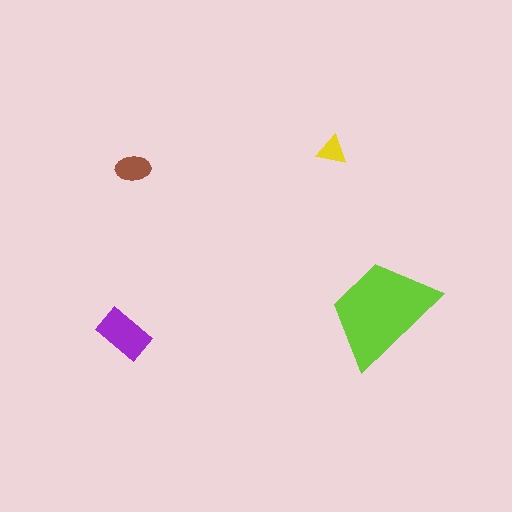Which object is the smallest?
The yellow triangle.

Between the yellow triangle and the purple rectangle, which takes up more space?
The purple rectangle.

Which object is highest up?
The yellow triangle is topmost.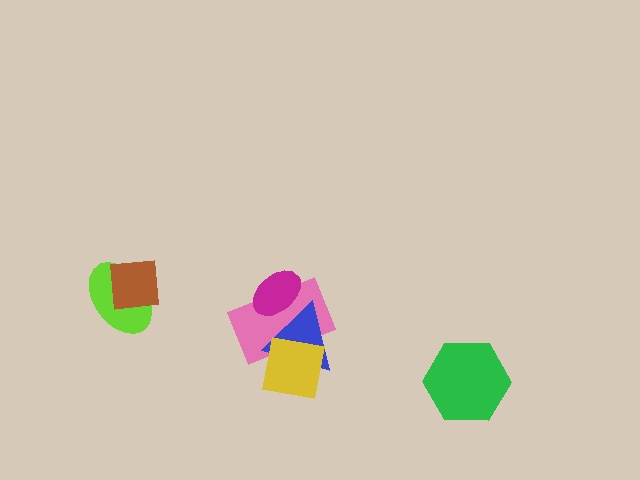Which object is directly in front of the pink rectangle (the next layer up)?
The blue triangle is directly in front of the pink rectangle.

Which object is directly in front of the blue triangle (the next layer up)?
The magenta ellipse is directly in front of the blue triangle.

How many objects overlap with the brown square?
1 object overlaps with the brown square.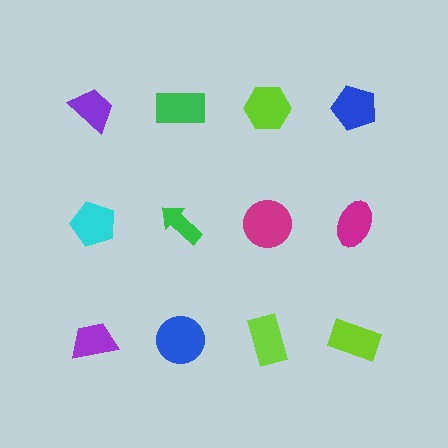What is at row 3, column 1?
A purple trapezoid.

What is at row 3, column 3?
A lime rectangle.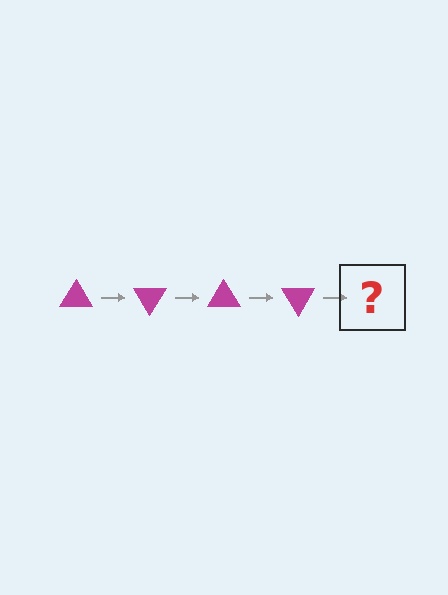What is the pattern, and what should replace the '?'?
The pattern is that the triangle rotates 60 degrees each step. The '?' should be a magenta triangle rotated 240 degrees.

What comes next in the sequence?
The next element should be a magenta triangle rotated 240 degrees.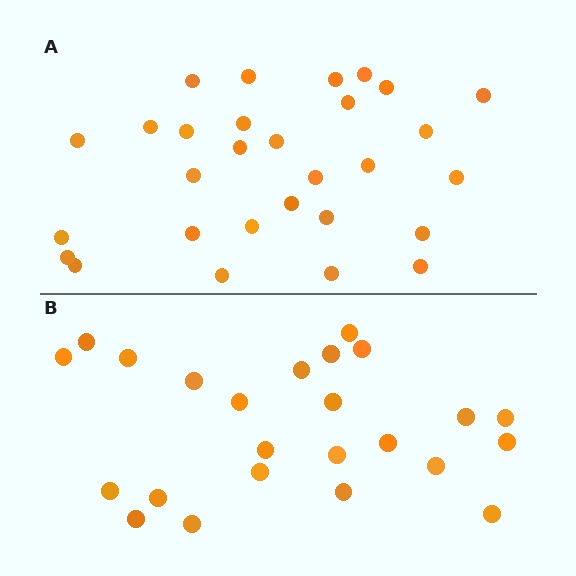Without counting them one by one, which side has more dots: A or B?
Region A (the top region) has more dots.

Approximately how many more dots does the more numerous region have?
Region A has about 5 more dots than region B.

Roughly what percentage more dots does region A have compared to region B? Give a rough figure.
About 20% more.